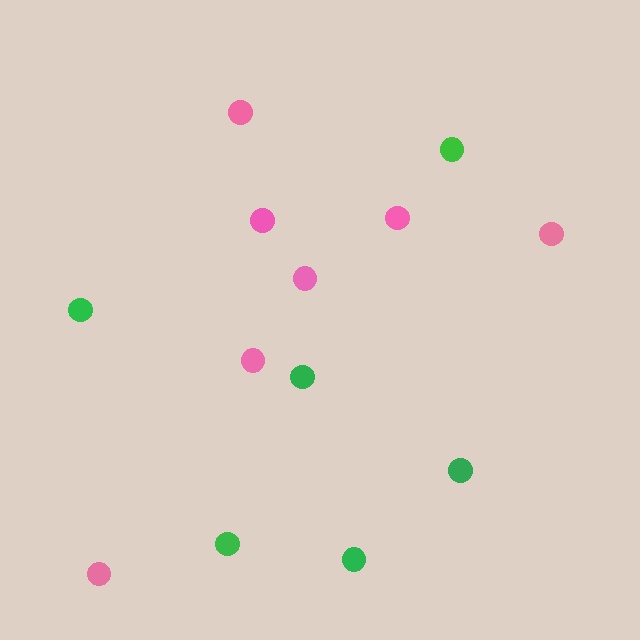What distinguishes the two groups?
There are 2 groups: one group of green circles (6) and one group of pink circles (7).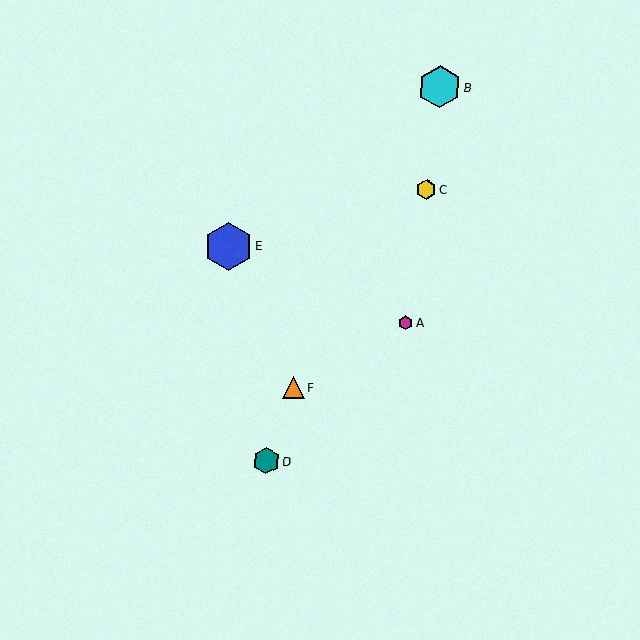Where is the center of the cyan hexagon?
The center of the cyan hexagon is at (440, 87).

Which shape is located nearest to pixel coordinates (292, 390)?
The orange triangle (labeled F) at (293, 387) is nearest to that location.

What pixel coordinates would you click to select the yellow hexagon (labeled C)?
Click at (426, 190) to select the yellow hexagon C.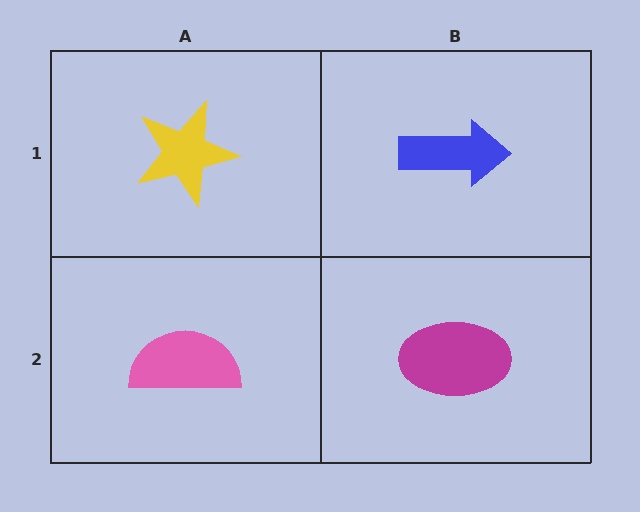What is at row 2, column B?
A magenta ellipse.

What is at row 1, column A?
A yellow star.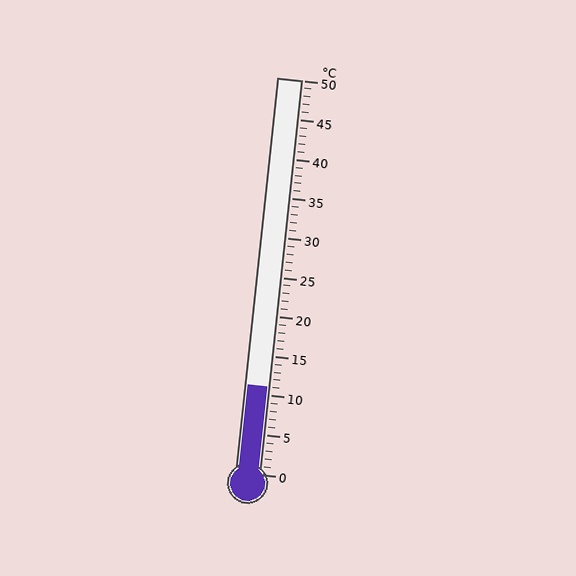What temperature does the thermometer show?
The thermometer shows approximately 11°C.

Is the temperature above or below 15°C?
The temperature is below 15°C.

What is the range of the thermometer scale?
The thermometer scale ranges from 0°C to 50°C.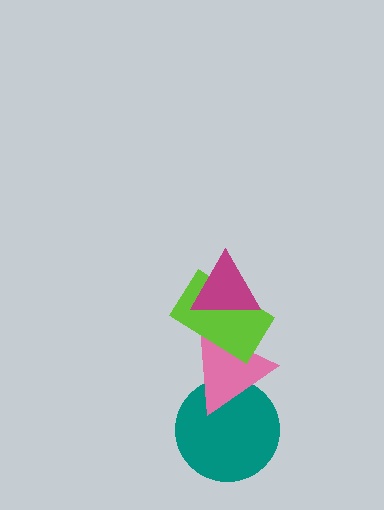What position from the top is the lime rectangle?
The lime rectangle is 2nd from the top.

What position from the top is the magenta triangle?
The magenta triangle is 1st from the top.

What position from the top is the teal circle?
The teal circle is 4th from the top.